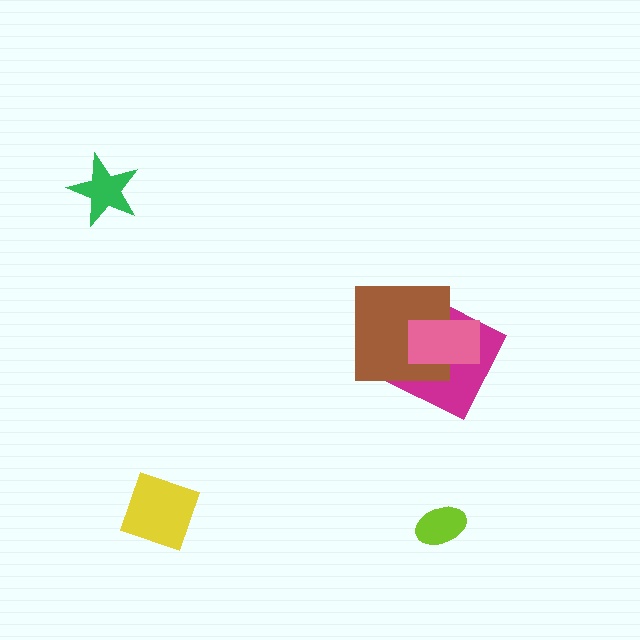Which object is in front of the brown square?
The pink rectangle is in front of the brown square.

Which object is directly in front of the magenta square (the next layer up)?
The brown square is directly in front of the magenta square.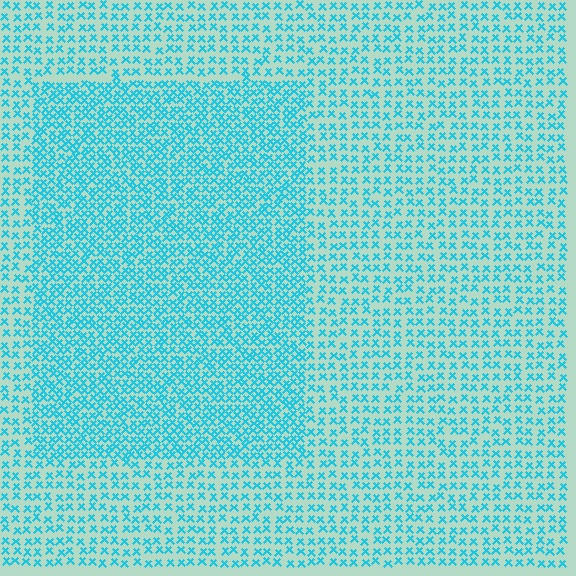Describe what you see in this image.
The image contains small cyan elements arranged at two different densities. A rectangle-shaped region is visible where the elements are more densely packed than the surrounding area.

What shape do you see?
I see a rectangle.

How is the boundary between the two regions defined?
The boundary is defined by a change in element density (approximately 1.8x ratio). All elements are the same color, size, and shape.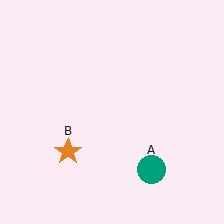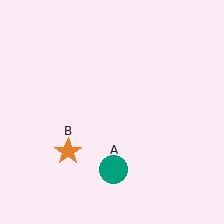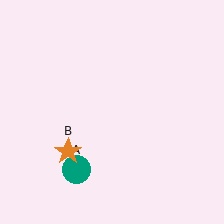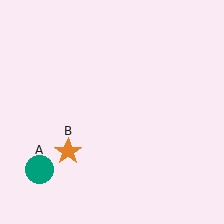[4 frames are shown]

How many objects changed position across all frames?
1 object changed position: teal circle (object A).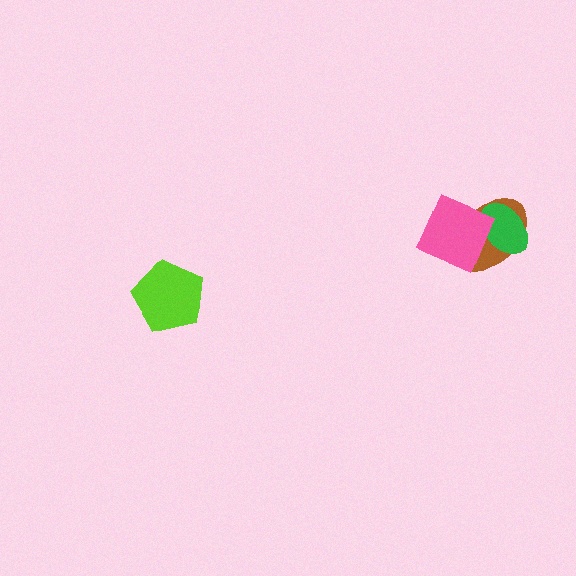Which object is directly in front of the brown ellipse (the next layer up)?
The green ellipse is directly in front of the brown ellipse.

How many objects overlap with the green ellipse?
2 objects overlap with the green ellipse.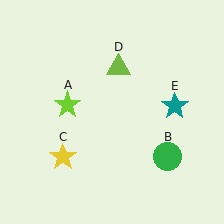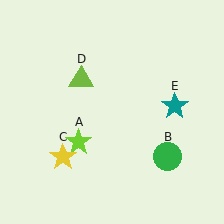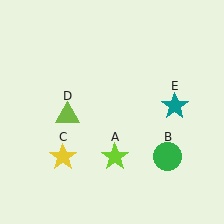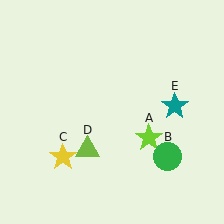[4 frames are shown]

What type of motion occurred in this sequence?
The lime star (object A), lime triangle (object D) rotated counterclockwise around the center of the scene.